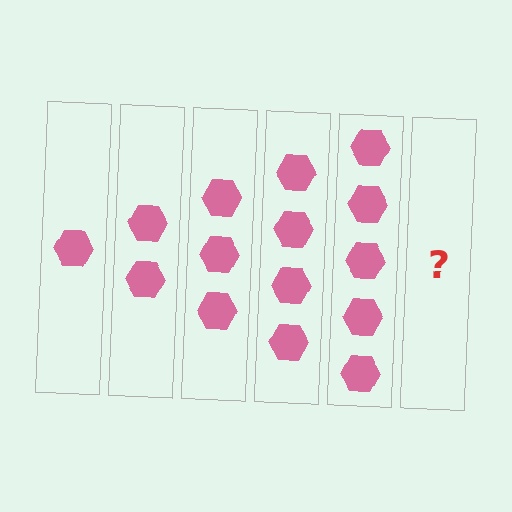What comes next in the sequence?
The next element should be 6 hexagons.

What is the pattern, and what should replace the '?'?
The pattern is that each step adds one more hexagon. The '?' should be 6 hexagons.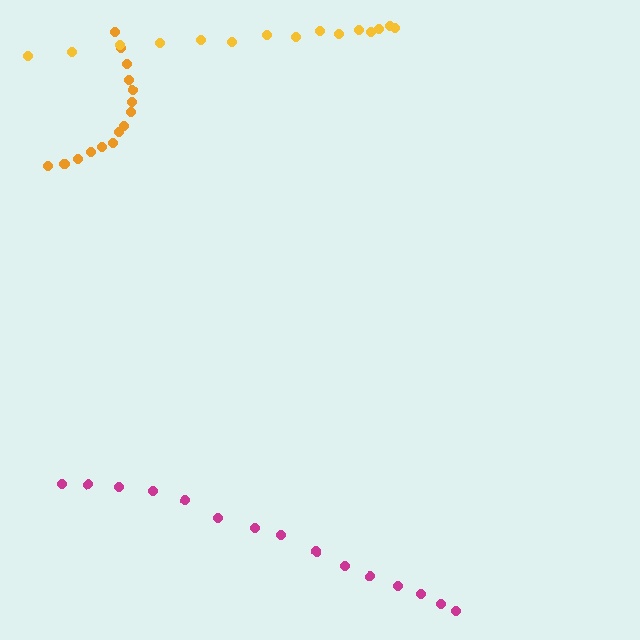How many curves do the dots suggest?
There are 3 distinct paths.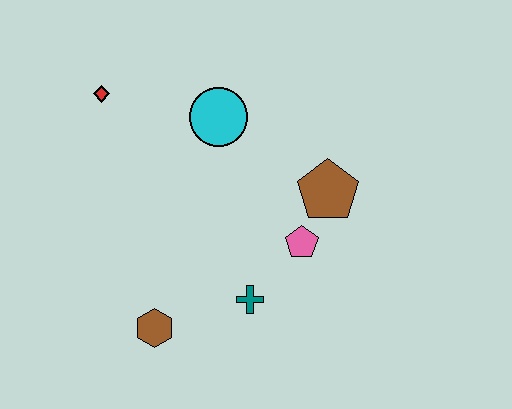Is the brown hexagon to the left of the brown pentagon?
Yes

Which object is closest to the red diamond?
The cyan circle is closest to the red diamond.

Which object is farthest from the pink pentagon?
The red diamond is farthest from the pink pentagon.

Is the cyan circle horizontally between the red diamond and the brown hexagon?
No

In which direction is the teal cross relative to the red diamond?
The teal cross is below the red diamond.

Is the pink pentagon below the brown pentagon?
Yes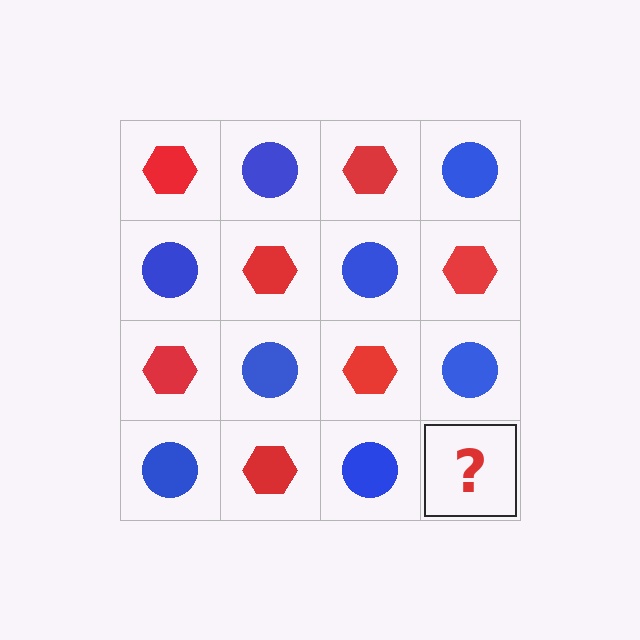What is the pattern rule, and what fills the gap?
The rule is that it alternates red hexagon and blue circle in a checkerboard pattern. The gap should be filled with a red hexagon.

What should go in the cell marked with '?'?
The missing cell should contain a red hexagon.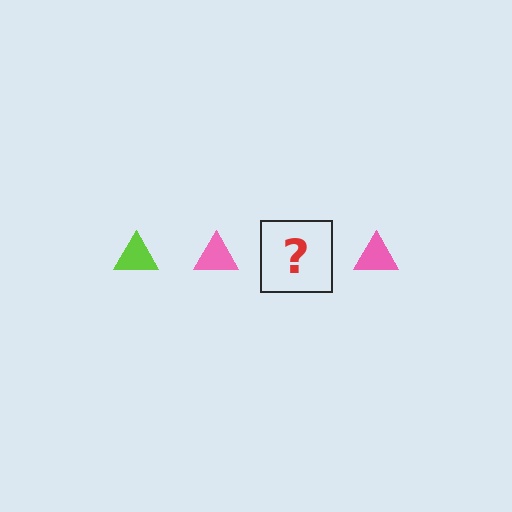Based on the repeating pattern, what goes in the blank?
The blank should be a lime triangle.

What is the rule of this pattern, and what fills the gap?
The rule is that the pattern cycles through lime, pink triangles. The gap should be filled with a lime triangle.